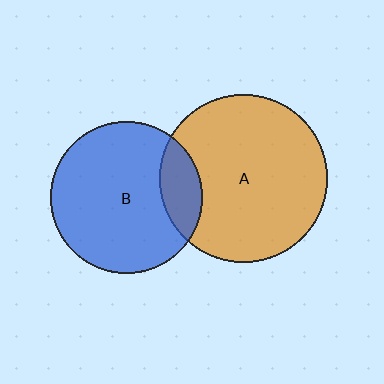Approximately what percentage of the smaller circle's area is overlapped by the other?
Approximately 15%.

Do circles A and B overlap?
Yes.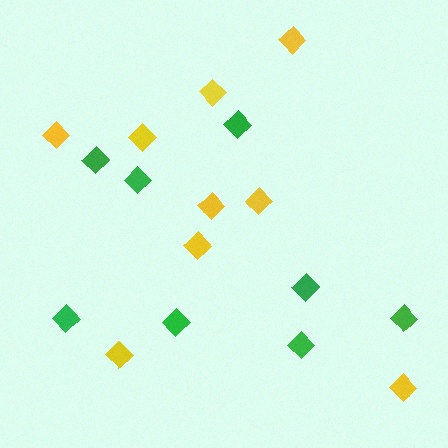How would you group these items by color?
There are 2 groups: one group of green diamonds (8) and one group of yellow diamonds (9).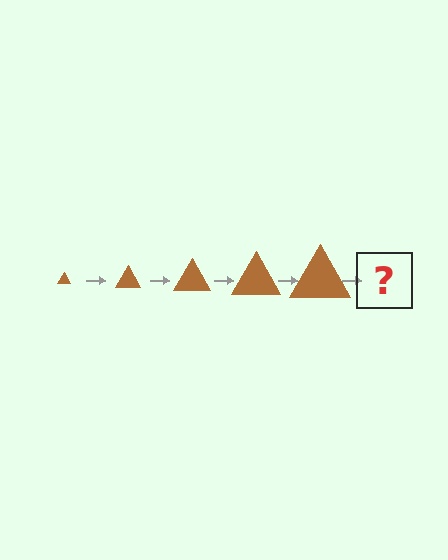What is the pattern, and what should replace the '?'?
The pattern is that the triangle gets progressively larger each step. The '?' should be a brown triangle, larger than the previous one.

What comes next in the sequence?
The next element should be a brown triangle, larger than the previous one.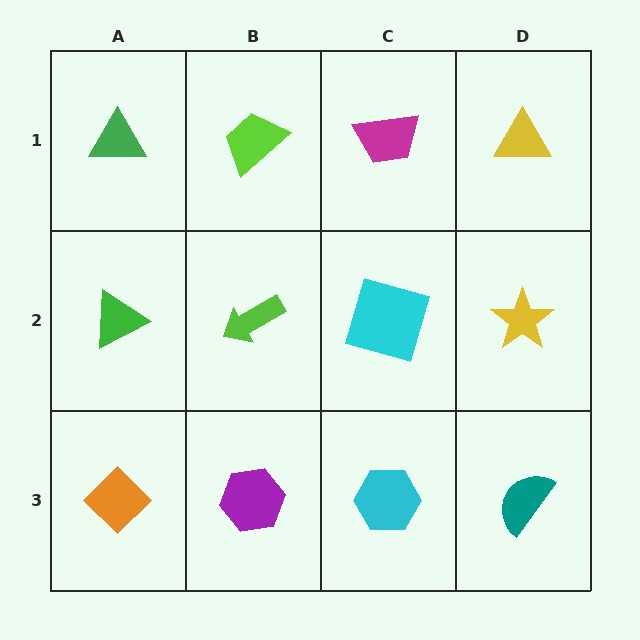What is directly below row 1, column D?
A yellow star.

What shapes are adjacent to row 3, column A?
A green triangle (row 2, column A), a purple hexagon (row 3, column B).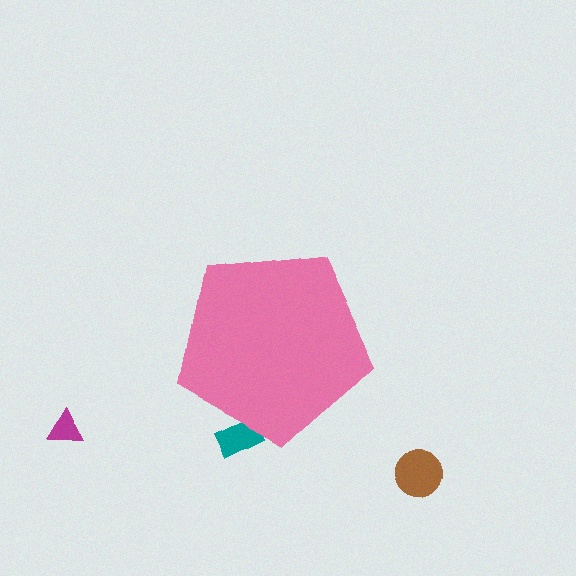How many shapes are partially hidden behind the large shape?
1 shape is partially hidden.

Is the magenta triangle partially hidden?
No, the magenta triangle is fully visible.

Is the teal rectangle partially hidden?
Yes, the teal rectangle is partially hidden behind the pink pentagon.